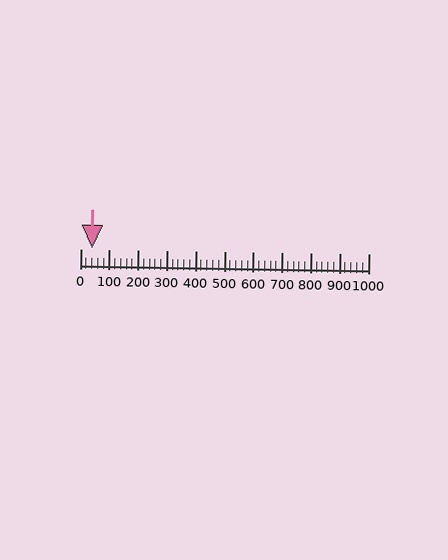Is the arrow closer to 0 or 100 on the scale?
The arrow is closer to 0.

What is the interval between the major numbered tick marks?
The major tick marks are spaced 100 units apart.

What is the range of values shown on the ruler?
The ruler shows values from 0 to 1000.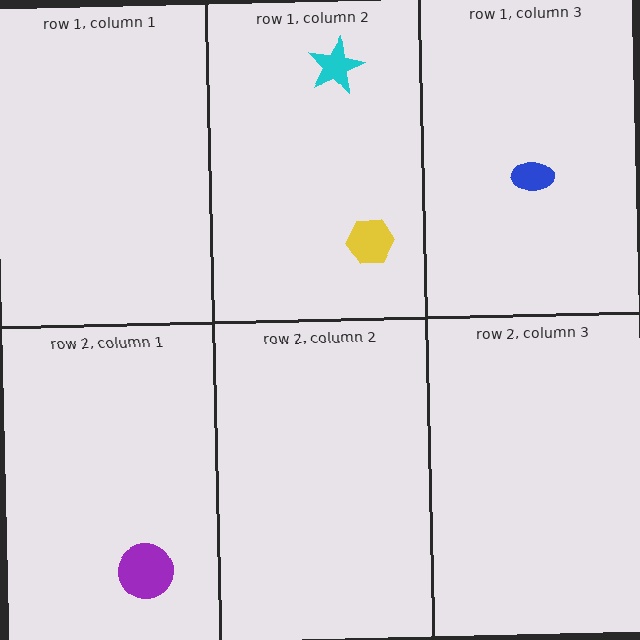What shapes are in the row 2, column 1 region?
The purple circle.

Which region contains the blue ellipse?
The row 1, column 3 region.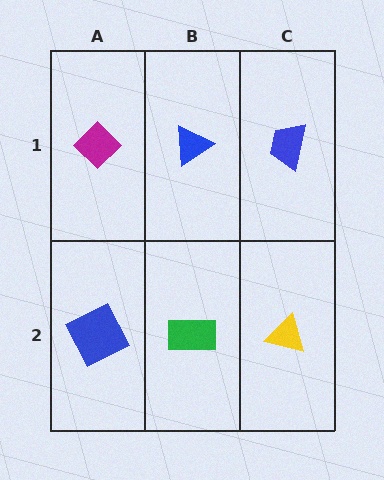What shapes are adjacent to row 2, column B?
A blue triangle (row 1, column B), a blue square (row 2, column A), a yellow triangle (row 2, column C).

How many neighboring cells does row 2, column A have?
2.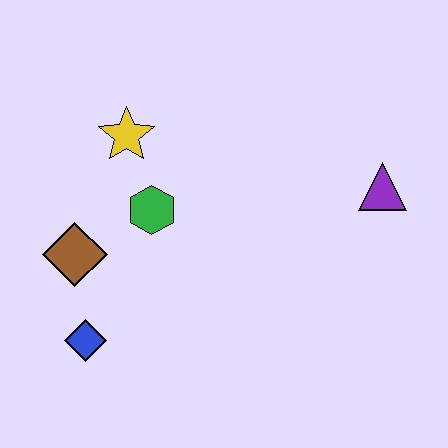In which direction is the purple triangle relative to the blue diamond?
The purple triangle is to the right of the blue diamond.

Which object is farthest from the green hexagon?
The purple triangle is farthest from the green hexagon.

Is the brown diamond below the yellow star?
Yes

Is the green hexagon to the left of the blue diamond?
No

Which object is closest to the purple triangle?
The green hexagon is closest to the purple triangle.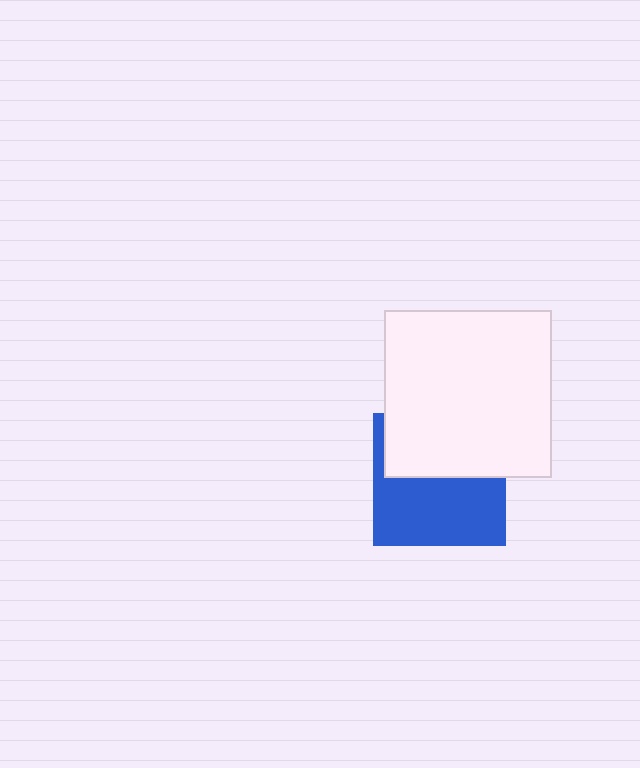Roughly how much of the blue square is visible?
About half of it is visible (roughly 55%).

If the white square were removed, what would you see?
You would see the complete blue square.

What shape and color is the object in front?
The object in front is a white square.